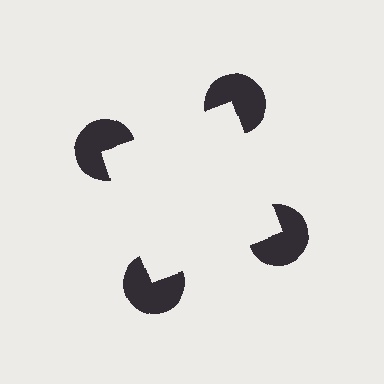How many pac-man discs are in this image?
There are 4 — one at each vertex of the illusory square.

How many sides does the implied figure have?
4 sides.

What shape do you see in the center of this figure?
An illusory square — its edges are inferred from the aligned wedge cuts in the pac-man discs, not physically drawn.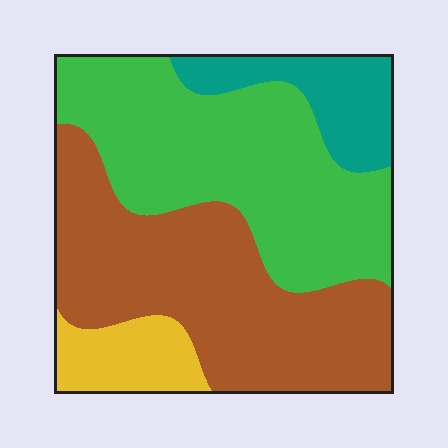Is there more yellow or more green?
Green.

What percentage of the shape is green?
Green covers 39% of the shape.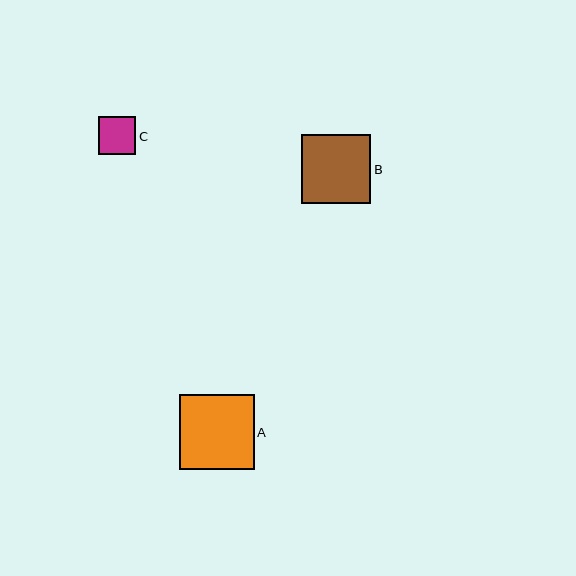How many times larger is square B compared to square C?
Square B is approximately 1.8 times the size of square C.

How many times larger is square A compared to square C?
Square A is approximately 2.0 times the size of square C.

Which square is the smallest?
Square C is the smallest with a size of approximately 38 pixels.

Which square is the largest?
Square A is the largest with a size of approximately 74 pixels.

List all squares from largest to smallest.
From largest to smallest: A, B, C.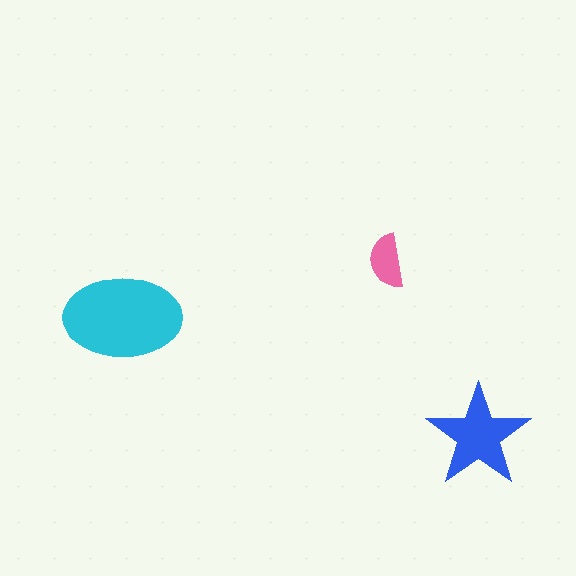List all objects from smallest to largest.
The pink semicircle, the blue star, the cyan ellipse.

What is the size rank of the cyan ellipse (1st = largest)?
1st.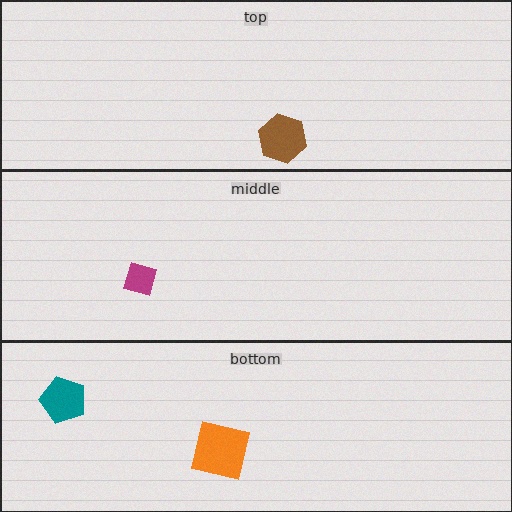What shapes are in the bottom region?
The orange square, the teal pentagon.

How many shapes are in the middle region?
1.